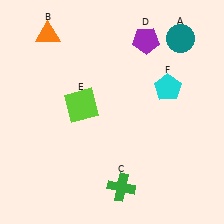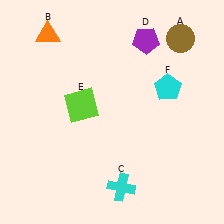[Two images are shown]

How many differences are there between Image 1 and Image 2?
There are 2 differences between the two images.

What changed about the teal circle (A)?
In Image 1, A is teal. In Image 2, it changed to brown.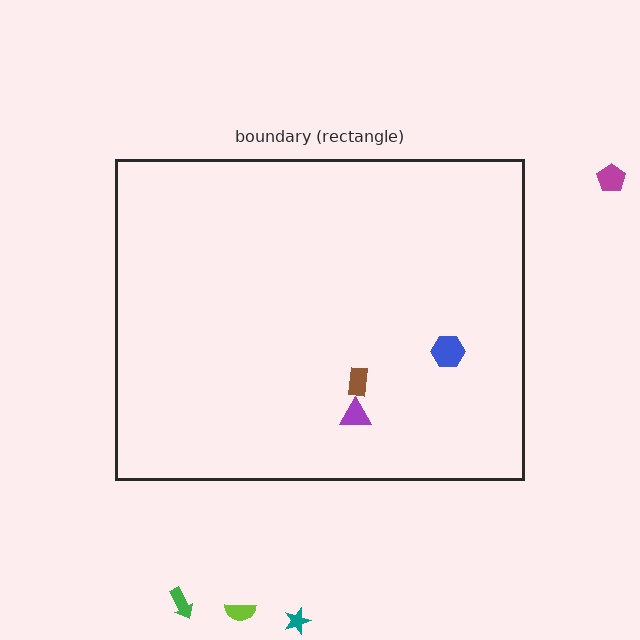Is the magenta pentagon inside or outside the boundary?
Outside.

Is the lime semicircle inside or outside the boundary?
Outside.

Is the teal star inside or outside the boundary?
Outside.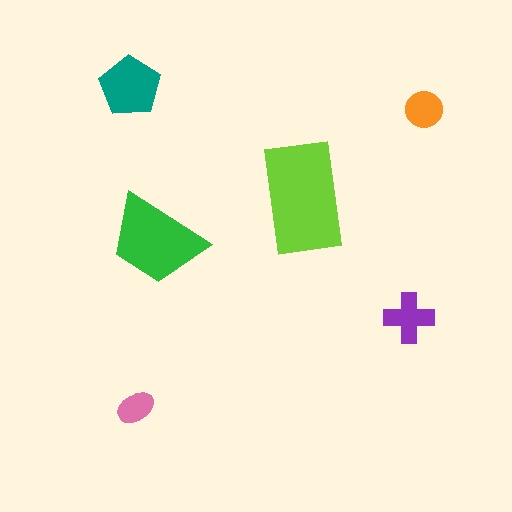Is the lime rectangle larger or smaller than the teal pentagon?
Larger.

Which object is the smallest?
The pink ellipse.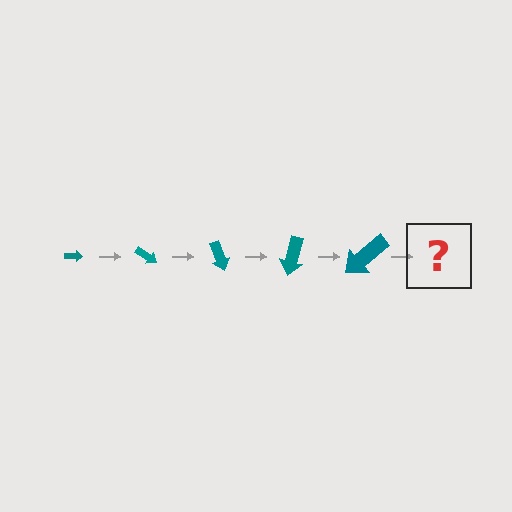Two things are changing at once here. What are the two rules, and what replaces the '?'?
The two rules are that the arrow grows larger each step and it rotates 35 degrees each step. The '?' should be an arrow, larger than the previous one and rotated 175 degrees from the start.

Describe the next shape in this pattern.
It should be an arrow, larger than the previous one and rotated 175 degrees from the start.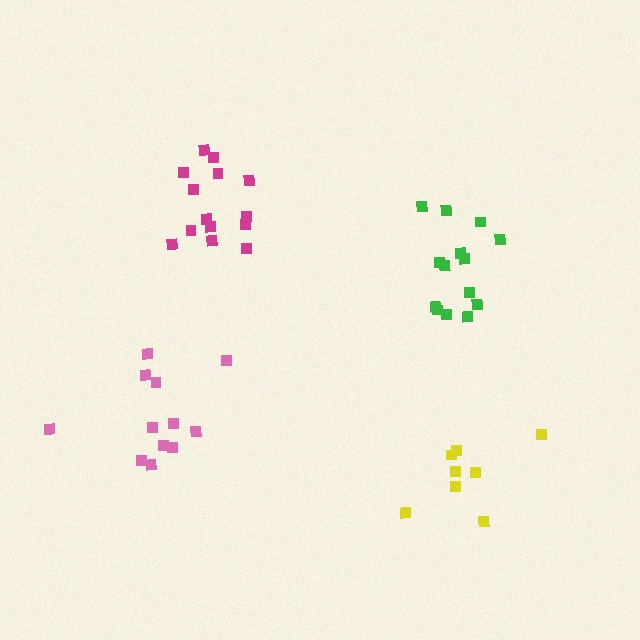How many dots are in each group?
Group 1: 14 dots, Group 2: 12 dots, Group 3: 14 dots, Group 4: 8 dots (48 total).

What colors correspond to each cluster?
The clusters are colored: magenta, pink, green, yellow.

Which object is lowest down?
The yellow cluster is bottommost.